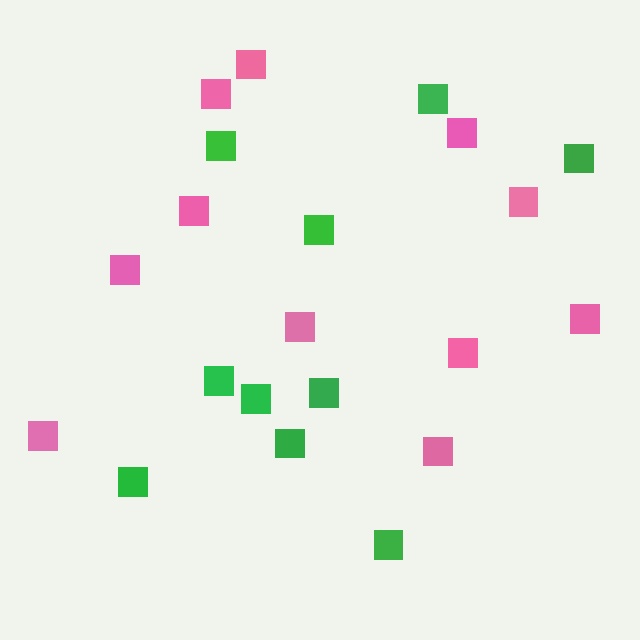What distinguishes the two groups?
There are 2 groups: one group of pink squares (11) and one group of green squares (10).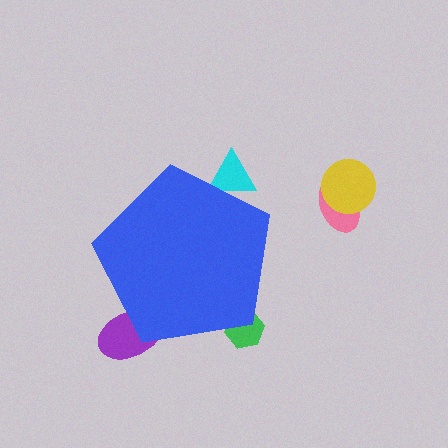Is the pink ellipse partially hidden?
No, the pink ellipse is fully visible.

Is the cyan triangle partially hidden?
Yes, the cyan triangle is partially hidden behind the blue pentagon.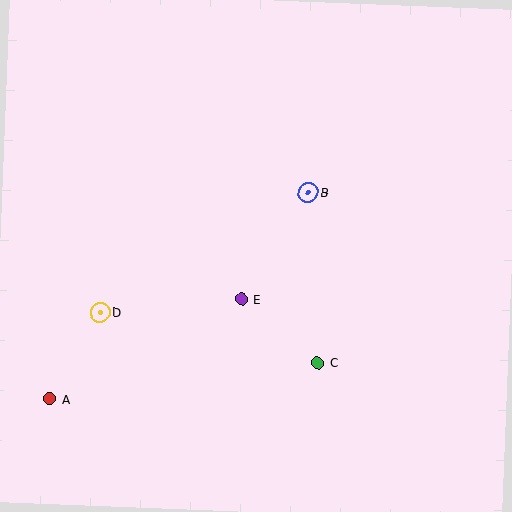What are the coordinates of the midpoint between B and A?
The midpoint between B and A is at (179, 295).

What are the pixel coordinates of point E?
Point E is at (241, 299).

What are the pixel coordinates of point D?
Point D is at (100, 312).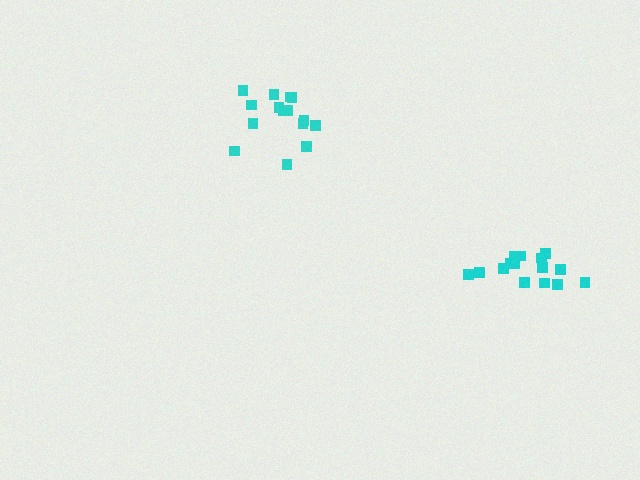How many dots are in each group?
Group 1: 15 dots, Group 2: 15 dots (30 total).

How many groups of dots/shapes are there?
There are 2 groups.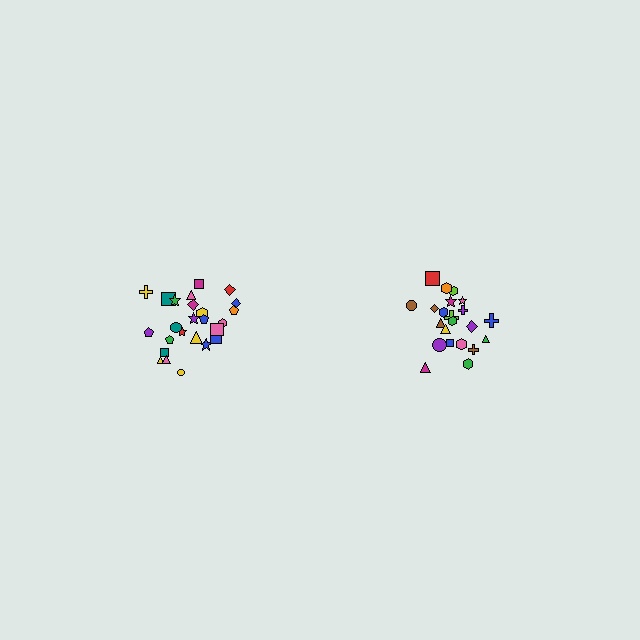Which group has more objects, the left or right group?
The left group.